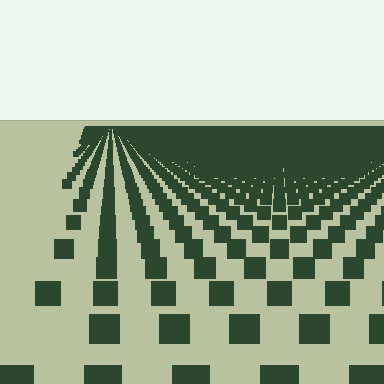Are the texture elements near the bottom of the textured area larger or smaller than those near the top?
Larger. Near the bottom, elements are closer to the viewer and appear at a bigger on-screen size.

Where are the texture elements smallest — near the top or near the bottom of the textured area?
Near the top.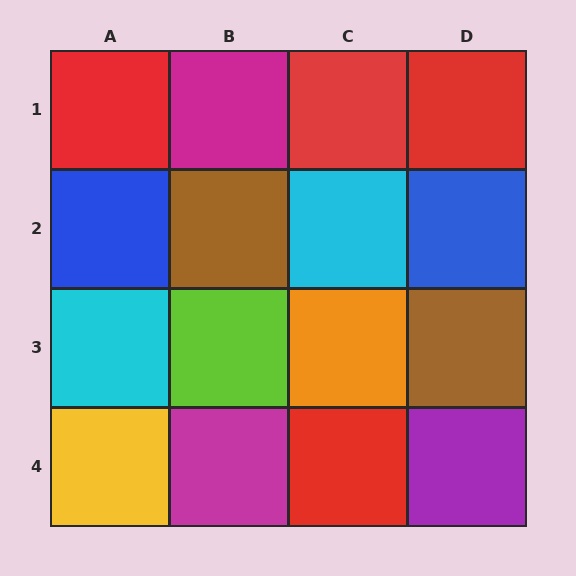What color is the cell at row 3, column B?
Lime.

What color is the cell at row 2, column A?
Blue.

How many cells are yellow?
1 cell is yellow.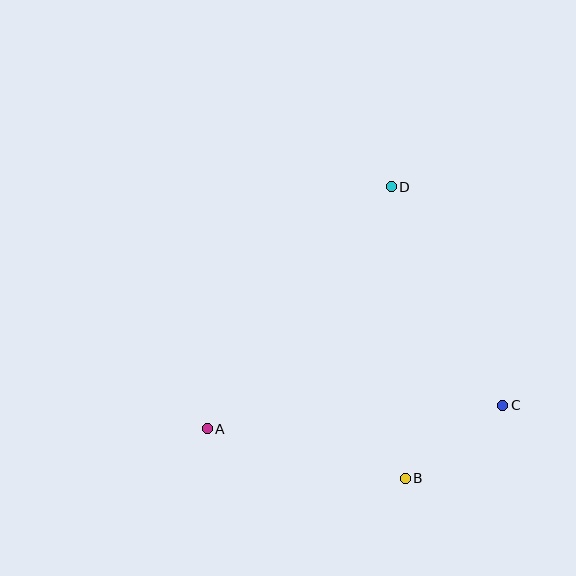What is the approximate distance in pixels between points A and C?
The distance between A and C is approximately 296 pixels.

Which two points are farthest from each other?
Points A and D are farthest from each other.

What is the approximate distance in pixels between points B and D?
The distance between B and D is approximately 292 pixels.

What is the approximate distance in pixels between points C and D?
The distance between C and D is approximately 245 pixels.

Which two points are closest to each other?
Points B and C are closest to each other.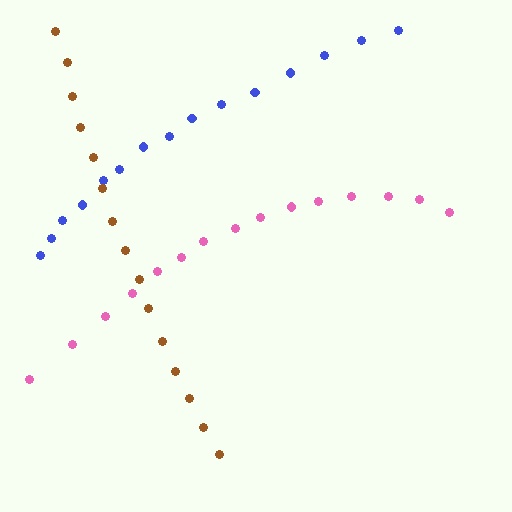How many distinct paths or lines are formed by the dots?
There are 3 distinct paths.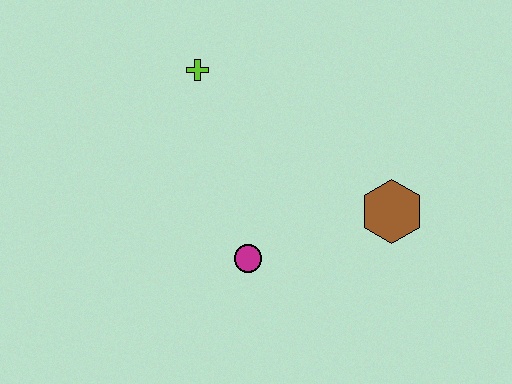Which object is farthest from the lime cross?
The brown hexagon is farthest from the lime cross.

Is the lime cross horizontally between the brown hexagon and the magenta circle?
No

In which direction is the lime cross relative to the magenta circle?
The lime cross is above the magenta circle.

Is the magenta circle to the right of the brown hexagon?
No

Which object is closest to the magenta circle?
The brown hexagon is closest to the magenta circle.